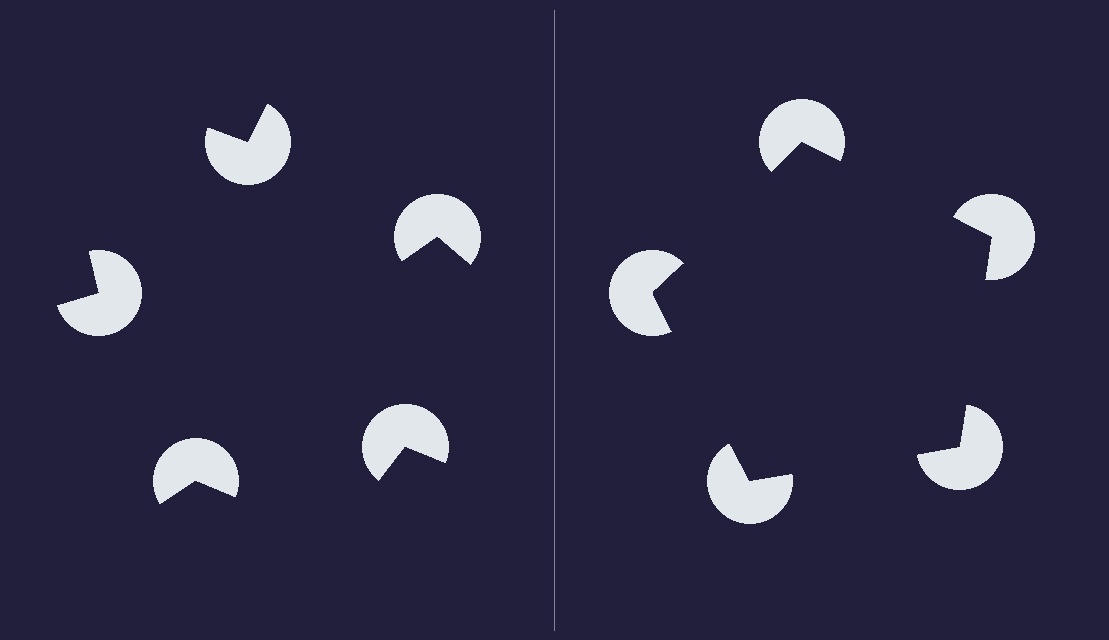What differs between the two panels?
The pac-man discs are positioned identically on both sides; only the wedge orientations differ. On the right they align to a pentagon; on the left they are misaligned.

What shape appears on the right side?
An illusory pentagon.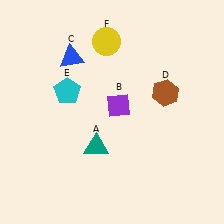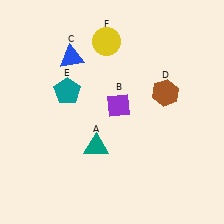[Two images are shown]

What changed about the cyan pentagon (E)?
In Image 1, E is cyan. In Image 2, it changed to teal.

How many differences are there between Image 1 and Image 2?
There is 1 difference between the two images.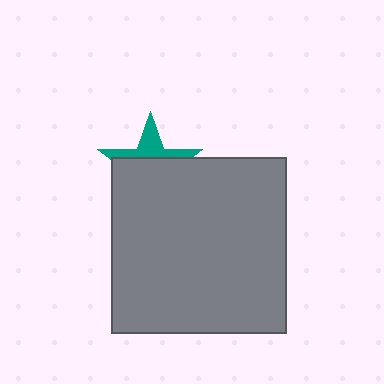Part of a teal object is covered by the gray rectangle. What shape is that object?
It is a star.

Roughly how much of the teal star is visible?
A small part of it is visible (roughly 36%).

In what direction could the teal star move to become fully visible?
The teal star could move up. That would shift it out from behind the gray rectangle entirely.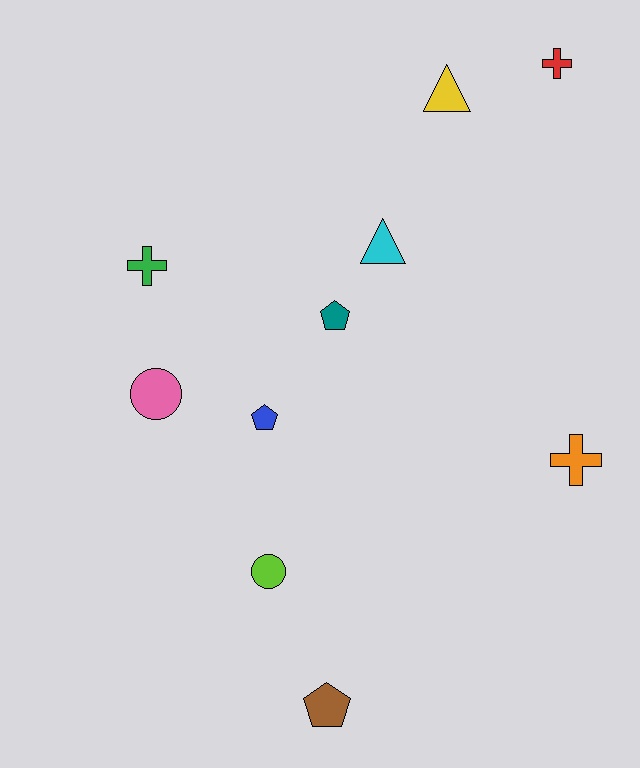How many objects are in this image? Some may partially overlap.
There are 10 objects.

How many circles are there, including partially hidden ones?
There are 2 circles.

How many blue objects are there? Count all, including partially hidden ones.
There is 1 blue object.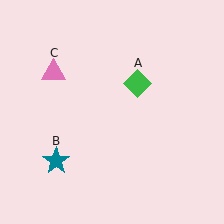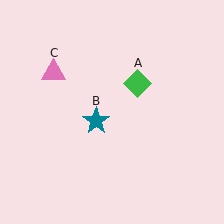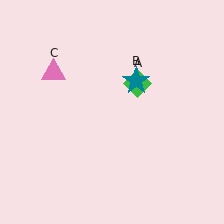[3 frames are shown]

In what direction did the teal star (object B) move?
The teal star (object B) moved up and to the right.